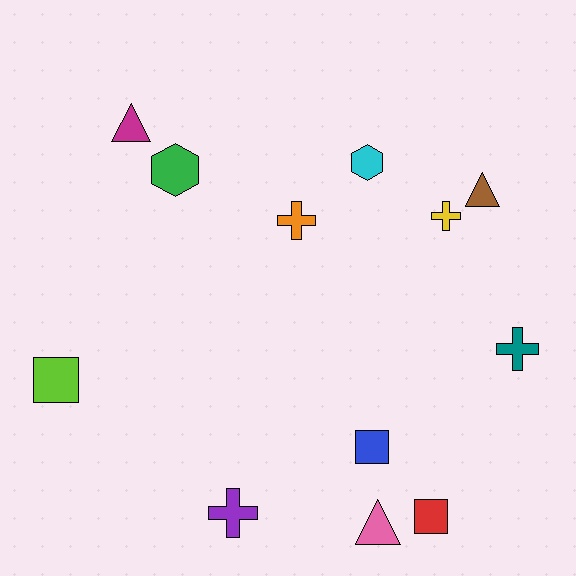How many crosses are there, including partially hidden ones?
There are 4 crosses.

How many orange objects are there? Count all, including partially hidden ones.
There is 1 orange object.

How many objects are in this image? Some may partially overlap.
There are 12 objects.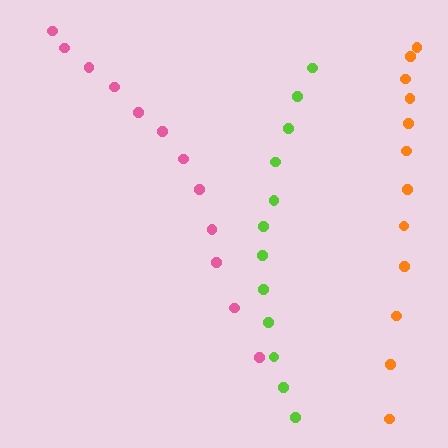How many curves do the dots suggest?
There are 3 distinct paths.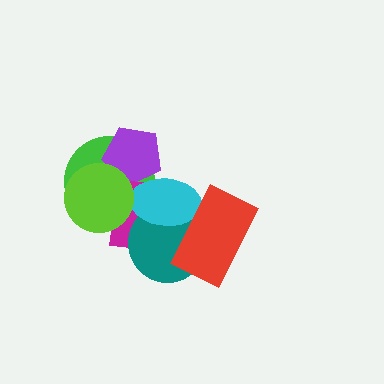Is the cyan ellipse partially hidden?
Yes, it is partially covered by another shape.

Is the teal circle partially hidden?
Yes, it is partially covered by another shape.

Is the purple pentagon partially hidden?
Yes, it is partially covered by another shape.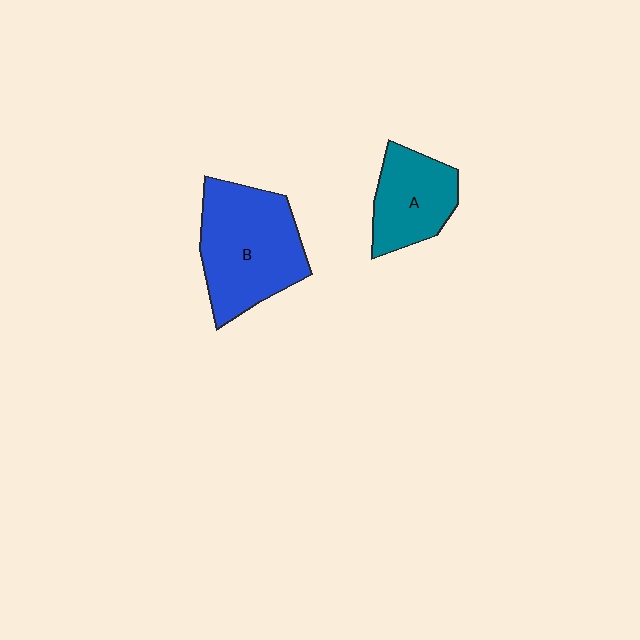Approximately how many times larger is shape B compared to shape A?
Approximately 1.6 times.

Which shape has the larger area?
Shape B (blue).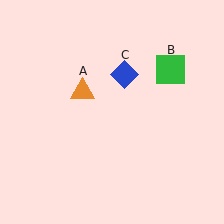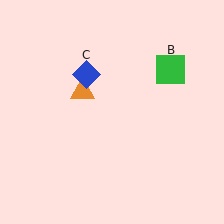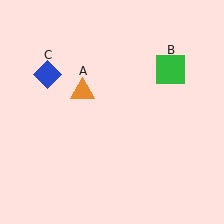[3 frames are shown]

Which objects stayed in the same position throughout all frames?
Orange triangle (object A) and green square (object B) remained stationary.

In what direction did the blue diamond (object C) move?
The blue diamond (object C) moved left.